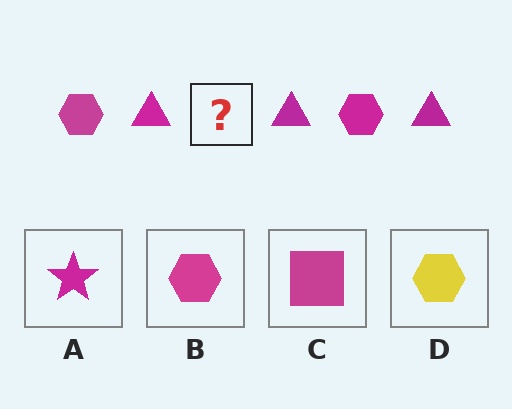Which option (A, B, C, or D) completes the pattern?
B.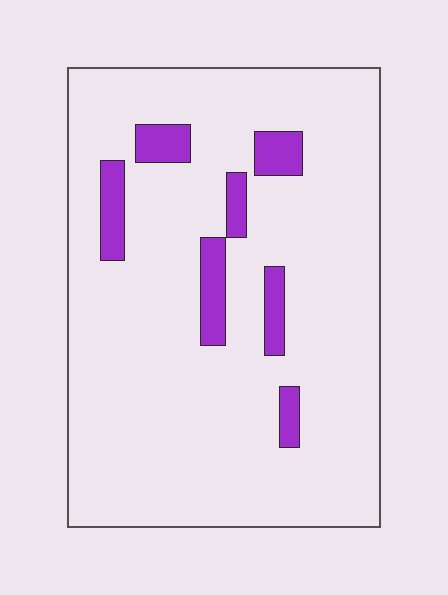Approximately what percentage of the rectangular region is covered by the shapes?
Approximately 10%.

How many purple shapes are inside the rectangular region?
7.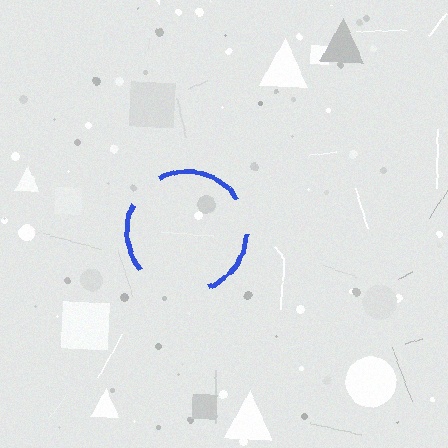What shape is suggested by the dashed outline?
The dashed outline suggests a circle.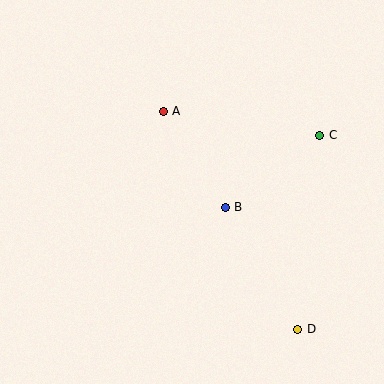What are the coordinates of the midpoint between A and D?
The midpoint between A and D is at (230, 220).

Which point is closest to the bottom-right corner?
Point D is closest to the bottom-right corner.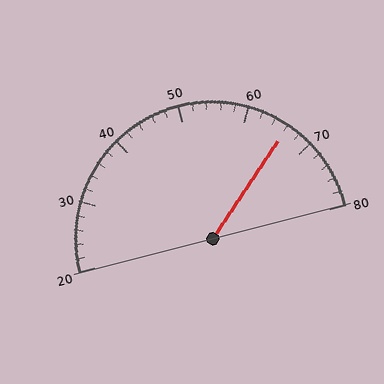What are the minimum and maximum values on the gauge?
The gauge ranges from 20 to 80.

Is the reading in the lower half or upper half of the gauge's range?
The reading is in the upper half of the range (20 to 80).